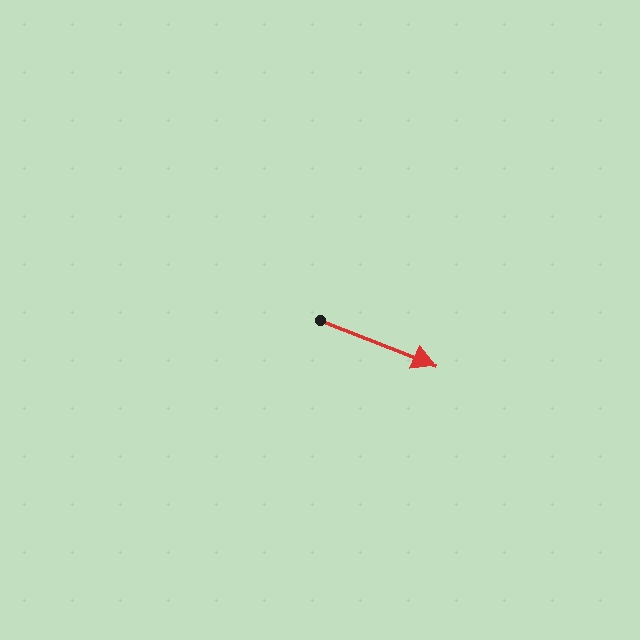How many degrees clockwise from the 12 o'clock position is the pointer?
Approximately 112 degrees.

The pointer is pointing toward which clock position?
Roughly 4 o'clock.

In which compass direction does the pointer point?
East.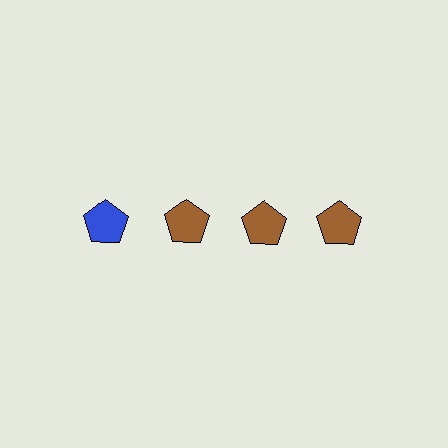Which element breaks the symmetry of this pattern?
The blue pentagon in the top row, leftmost column breaks the symmetry. All other shapes are brown pentagons.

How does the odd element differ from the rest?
It has a different color: blue instead of brown.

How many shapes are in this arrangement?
There are 4 shapes arranged in a grid pattern.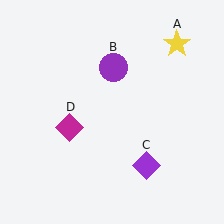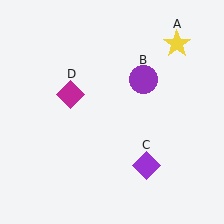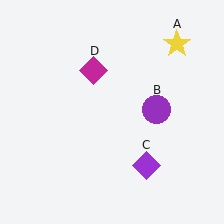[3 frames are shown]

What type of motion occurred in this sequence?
The purple circle (object B), magenta diamond (object D) rotated clockwise around the center of the scene.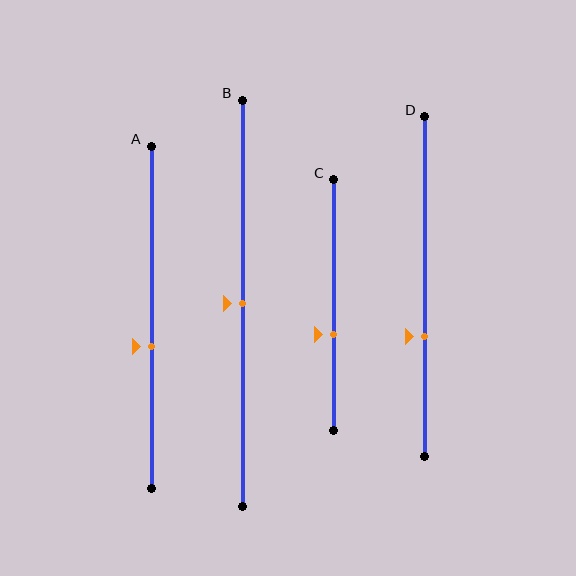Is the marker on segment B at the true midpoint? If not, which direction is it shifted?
Yes, the marker on segment B is at the true midpoint.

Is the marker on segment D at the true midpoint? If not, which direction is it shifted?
No, the marker on segment D is shifted downward by about 15% of the segment length.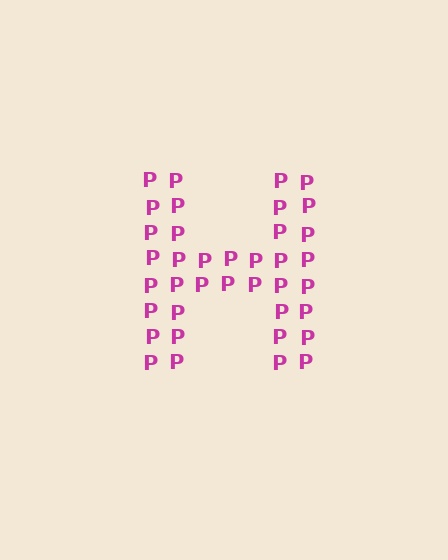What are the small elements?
The small elements are letter P's.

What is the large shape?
The large shape is the letter H.